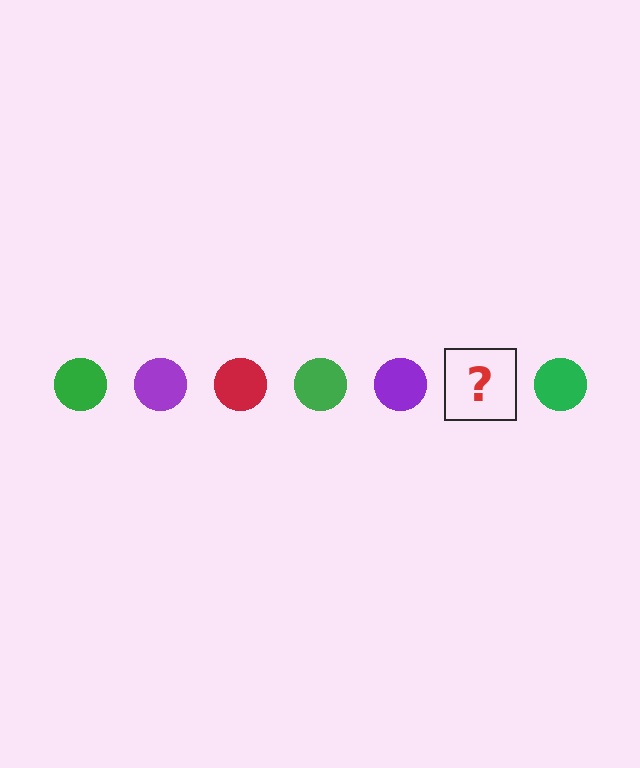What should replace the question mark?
The question mark should be replaced with a red circle.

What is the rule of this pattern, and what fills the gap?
The rule is that the pattern cycles through green, purple, red circles. The gap should be filled with a red circle.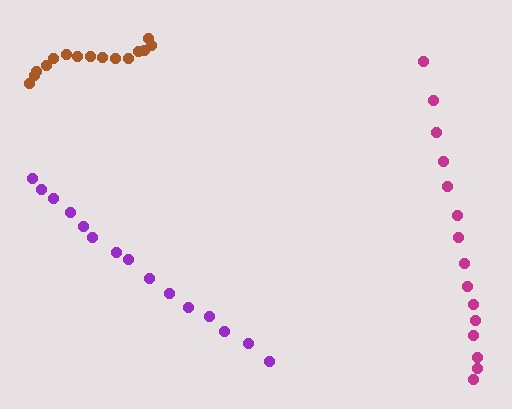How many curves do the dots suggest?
There are 3 distinct paths.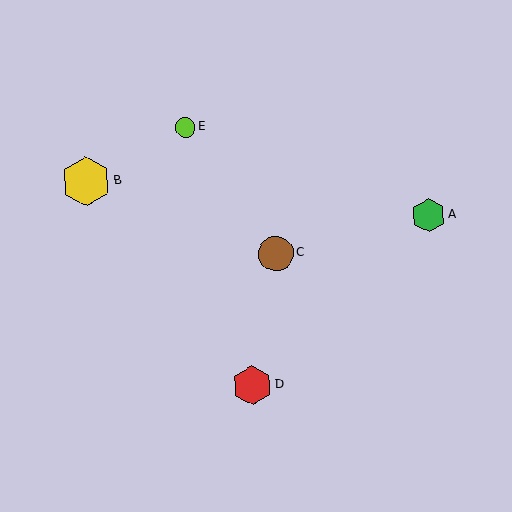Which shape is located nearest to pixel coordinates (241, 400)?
The red hexagon (labeled D) at (252, 385) is nearest to that location.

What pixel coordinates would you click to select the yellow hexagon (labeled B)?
Click at (86, 181) to select the yellow hexagon B.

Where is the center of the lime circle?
The center of the lime circle is at (185, 127).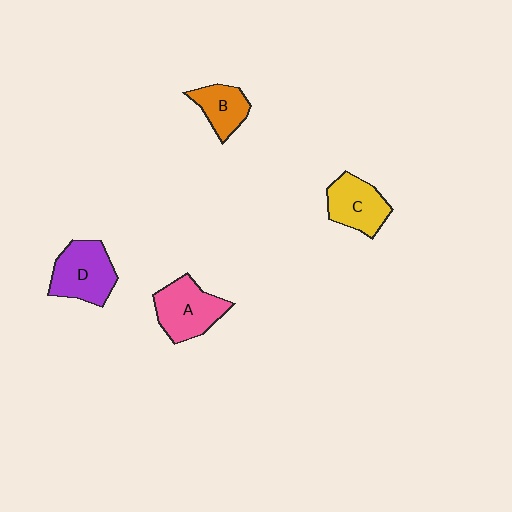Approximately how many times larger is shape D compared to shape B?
Approximately 1.5 times.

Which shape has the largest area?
Shape D (purple).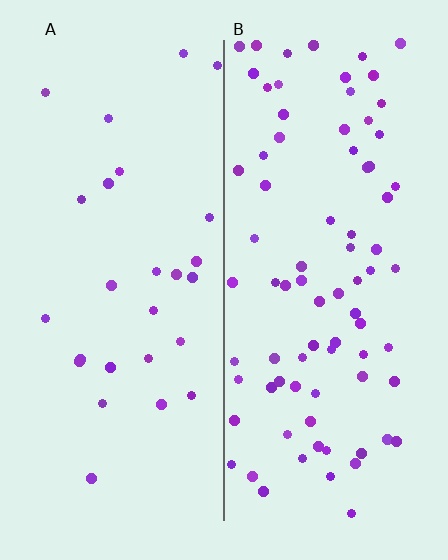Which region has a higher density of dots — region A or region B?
B (the right).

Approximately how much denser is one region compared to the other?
Approximately 3.1× — region B over region A.